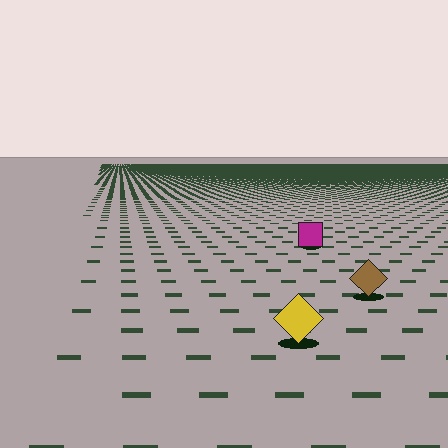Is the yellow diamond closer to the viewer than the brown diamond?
Yes. The yellow diamond is closer — you can tell from the texture gradient: the ground texture is coarser near it.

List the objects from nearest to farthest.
From nearest to farthest: the yellow diamond, the brown diamond, the magenta square.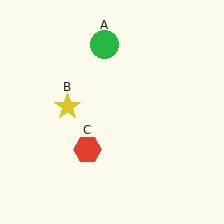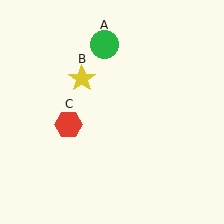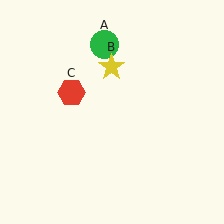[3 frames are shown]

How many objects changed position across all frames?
2 objects changed position: yellow star (object B), red hexagon (object C).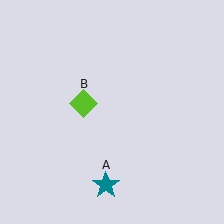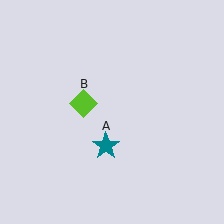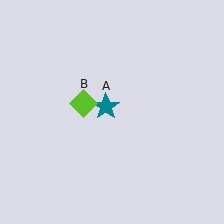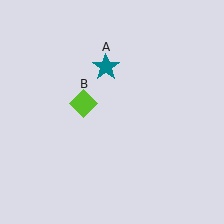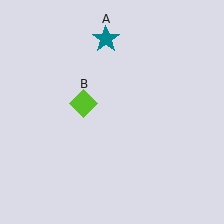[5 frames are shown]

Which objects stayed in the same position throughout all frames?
Lime diamond (object B) remained stationary.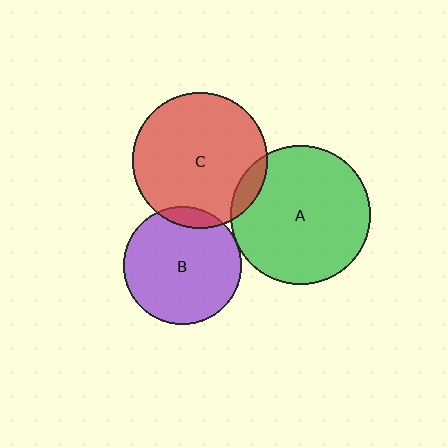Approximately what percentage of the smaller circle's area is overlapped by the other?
Approximately 5%.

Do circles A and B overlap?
Yes.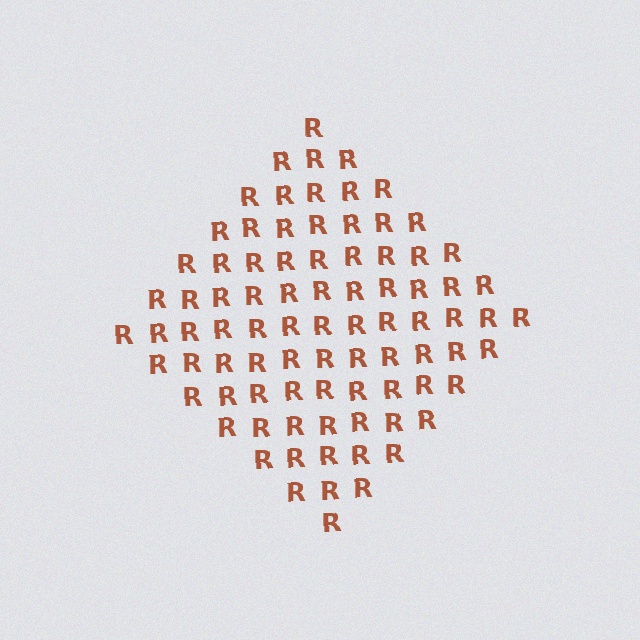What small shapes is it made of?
It is made of small letter R's.